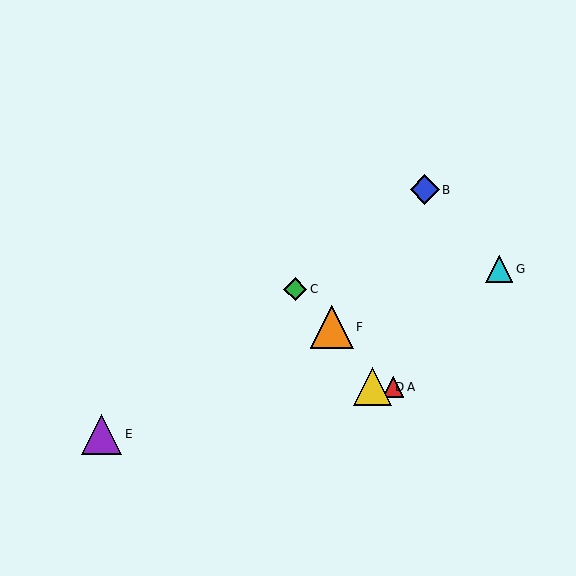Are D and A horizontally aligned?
Yes, both are at y≈387.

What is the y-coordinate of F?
Object F is at y≈327.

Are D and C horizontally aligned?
No, D is at y≈387 and C is at y≈289.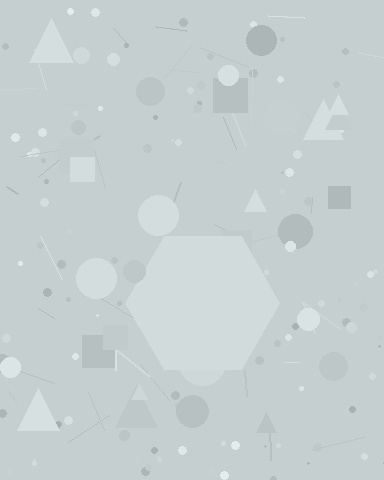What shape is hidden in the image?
A hexagon is hidden in the image.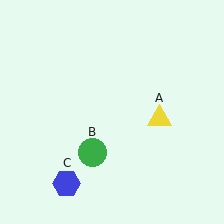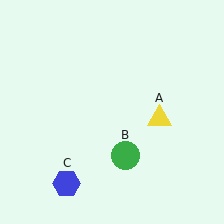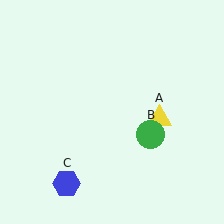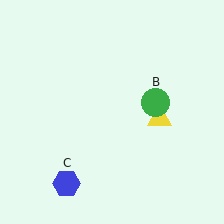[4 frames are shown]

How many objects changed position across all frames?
1 object changed position: green circle (object B).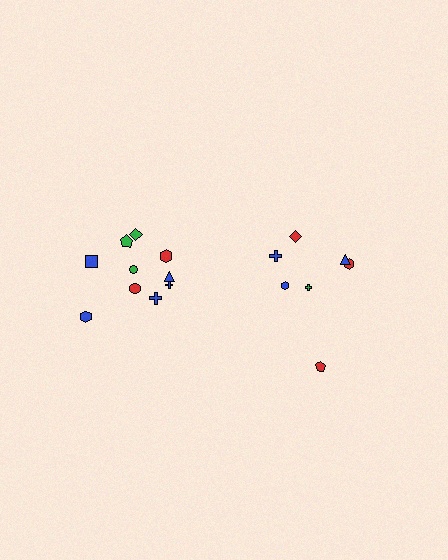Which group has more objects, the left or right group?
The left group.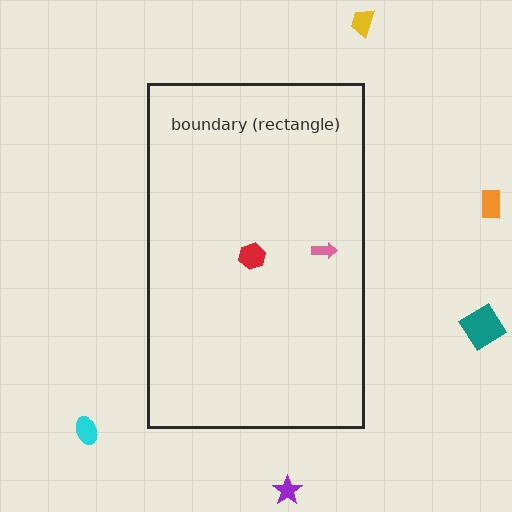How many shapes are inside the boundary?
2 inside, 5 outside.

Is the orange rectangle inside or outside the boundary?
Outside.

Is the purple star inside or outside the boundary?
Outside.